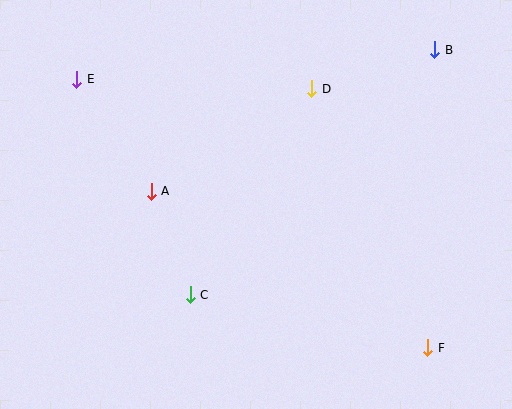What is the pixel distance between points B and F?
The distance between B and F is 298 pixels.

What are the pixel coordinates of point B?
Point B is at (435, 50).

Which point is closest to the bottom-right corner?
Point F is closest to the bottom-right corner.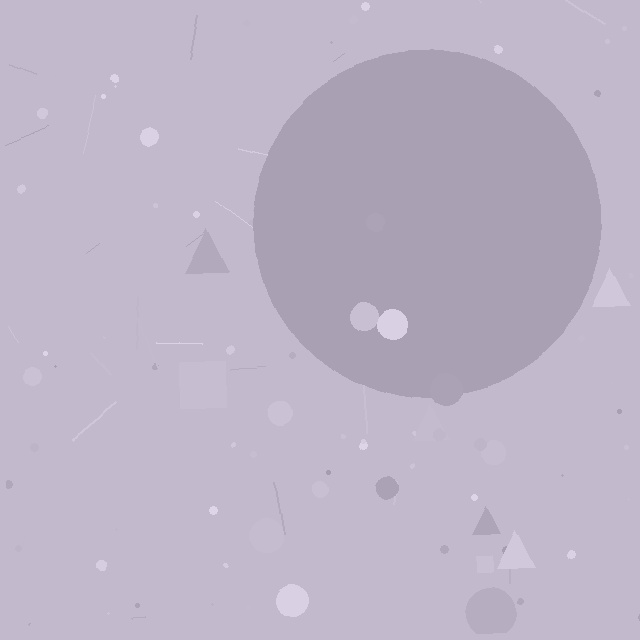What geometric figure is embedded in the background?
A circle is embedded in the background.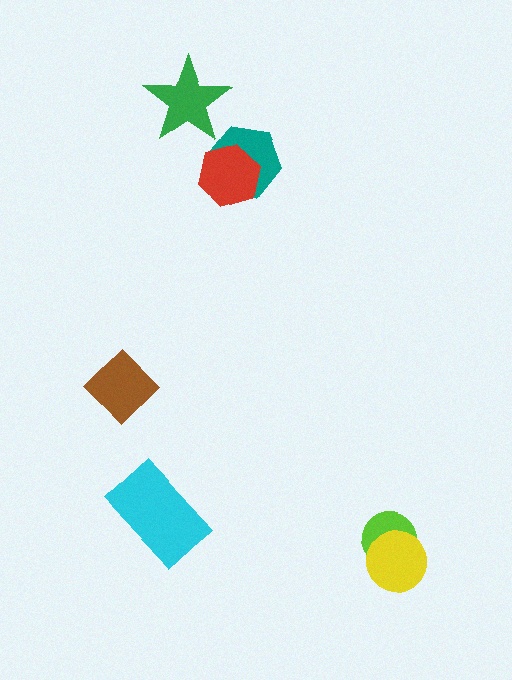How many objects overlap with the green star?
0 objects overlap with the green star.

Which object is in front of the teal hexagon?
The red hexagon is in front of the teal hexagon.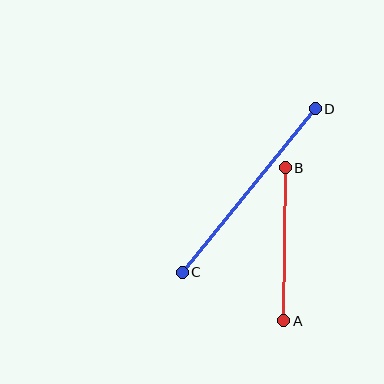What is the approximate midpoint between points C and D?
The midpoint is at approximately (249, 191) pixels.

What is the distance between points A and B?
The distance is approximately 153 pixels.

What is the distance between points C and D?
The distance is approximately 211 pixels.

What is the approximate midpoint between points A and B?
The midpoint is at approximately (285, 244) pixels.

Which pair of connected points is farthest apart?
Points C and D are farthest apart.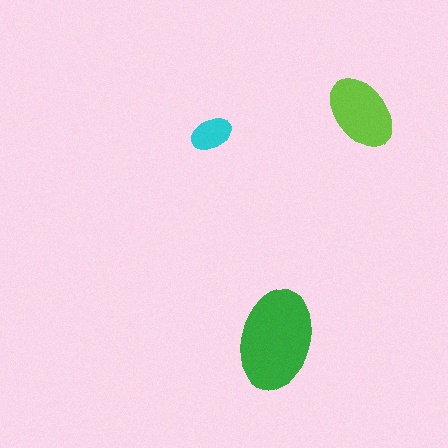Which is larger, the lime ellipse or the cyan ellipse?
The lime one.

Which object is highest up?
The lime ellipse is topmost.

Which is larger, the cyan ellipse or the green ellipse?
The green one.